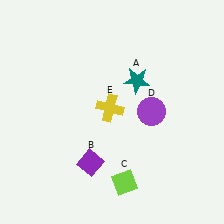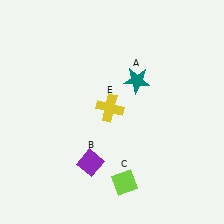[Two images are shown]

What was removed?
The purple circle (D) was removed in Image 2.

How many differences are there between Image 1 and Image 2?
There is 1 difference between the two images.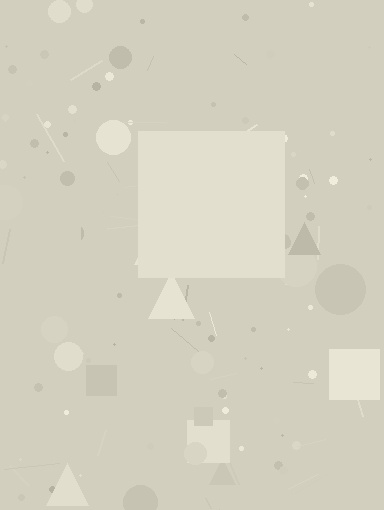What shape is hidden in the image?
A square is hidden in the image.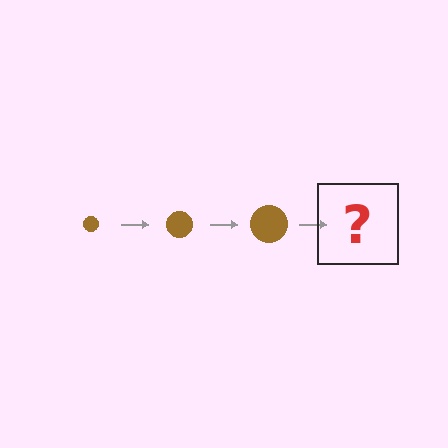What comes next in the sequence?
The next element should be a brown circle, larger than the previous one.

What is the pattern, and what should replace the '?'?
The pattern is that the circle gets progressively larger each step. The '?' should be a brown circle, larger than the previous one.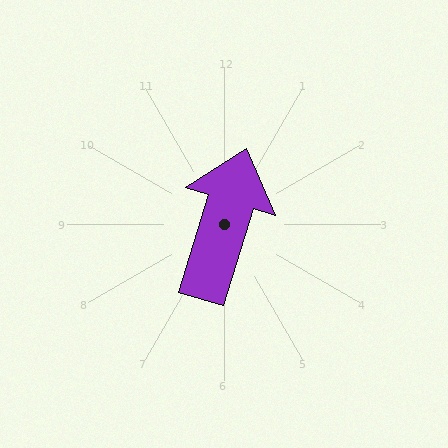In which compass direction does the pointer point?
North.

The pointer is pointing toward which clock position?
Roughly 1 o'clock.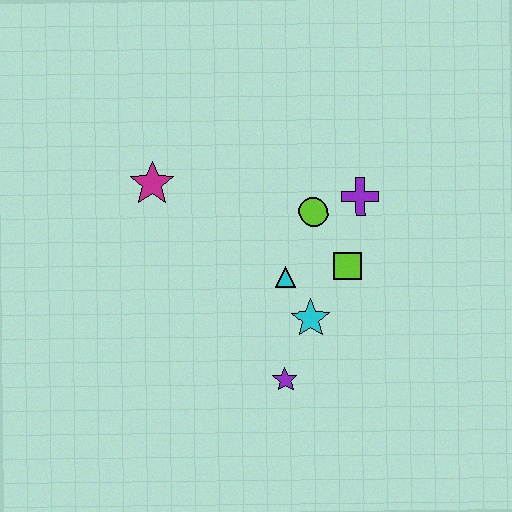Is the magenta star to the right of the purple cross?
No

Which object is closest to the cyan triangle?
The cyan star is closest to the cyan triangle.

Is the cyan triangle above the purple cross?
No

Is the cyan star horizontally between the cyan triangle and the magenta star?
No